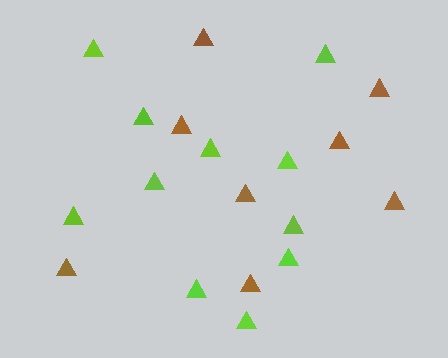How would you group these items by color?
There are 2 groups: one group of brown triangles (8) and one group of lime triangles (11).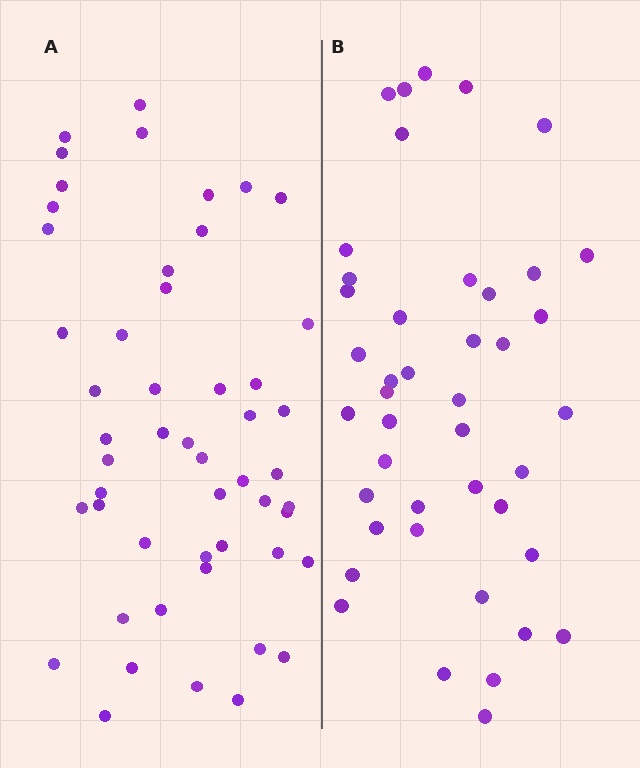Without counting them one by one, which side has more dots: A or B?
Region A (the left region) has more dots.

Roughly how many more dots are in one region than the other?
Region A has roughly 8 or so more dots than region B.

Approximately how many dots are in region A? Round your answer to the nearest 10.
About 50 dots. (The exact count is 51, which rounds to 50.)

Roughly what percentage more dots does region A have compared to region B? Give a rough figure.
About 20% more.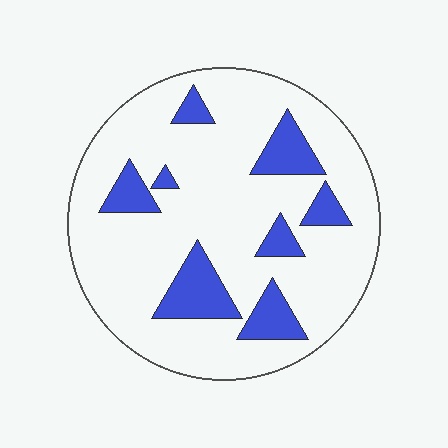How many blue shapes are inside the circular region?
8.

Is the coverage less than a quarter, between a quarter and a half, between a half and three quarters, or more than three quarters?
Less than a quarter.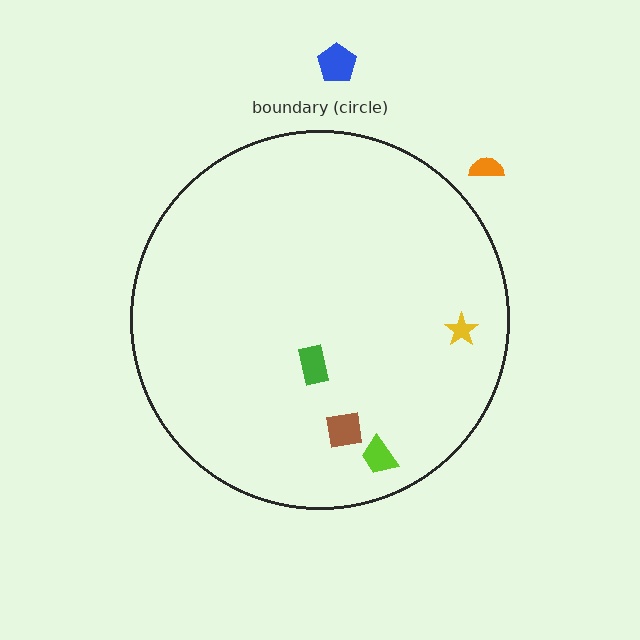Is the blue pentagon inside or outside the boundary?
Outside.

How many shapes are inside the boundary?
4 inside, 2 outside.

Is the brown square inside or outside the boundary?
Inside.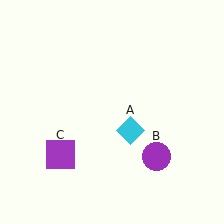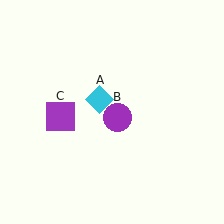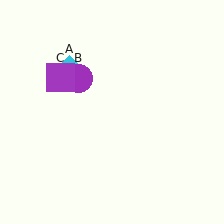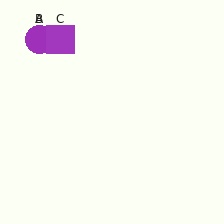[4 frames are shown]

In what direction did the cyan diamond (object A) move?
The cyan diamond (object A) moved up and to the left.